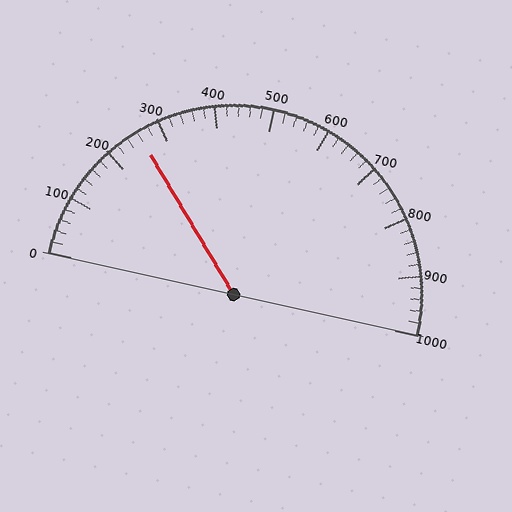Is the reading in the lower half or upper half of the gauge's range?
The reading is in the lower half of the range (0 to 1000).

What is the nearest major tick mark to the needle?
The nearest major tick mark is 300.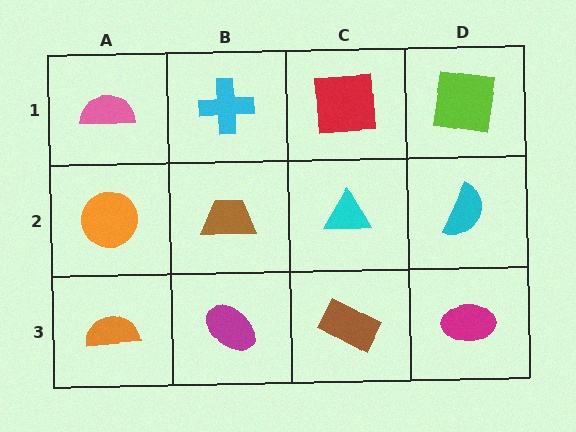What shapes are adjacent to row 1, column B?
A brown trapezoid (row 2, column B), a pink semicircle (row 1, column A), a red square (row 1, column C).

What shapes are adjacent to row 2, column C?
A red square (row 1, column C), a brown rectangle (row 3, column C), a brown trapezoid (row 2, column B), a cyan semicircle (row 2, column D).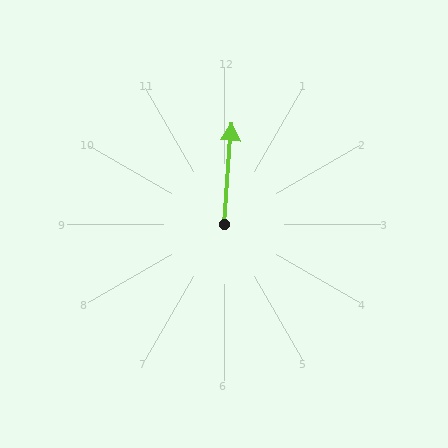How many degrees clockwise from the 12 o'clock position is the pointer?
Approximately 4 degrees.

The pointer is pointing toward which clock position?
Roughly 12 o'clock.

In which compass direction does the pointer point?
North.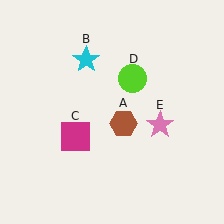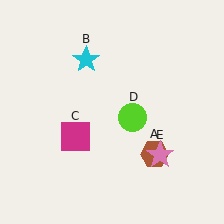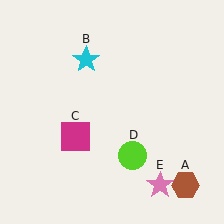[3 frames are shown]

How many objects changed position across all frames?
3 objects changed position: brown hexagon (object A), lime circle (object D), pink star (object E).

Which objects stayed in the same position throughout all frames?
Cyan star (object B) and magenta square (object C) remained stationary.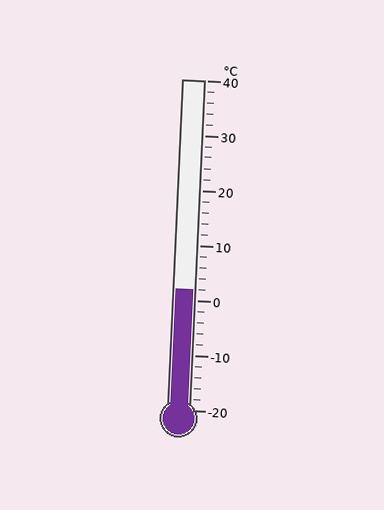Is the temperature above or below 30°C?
The temperature is below 30°C.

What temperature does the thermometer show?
The thermometer shows approximately 2°C.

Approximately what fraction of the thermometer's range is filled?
The thermometer is filled to approximately 35% of its range.